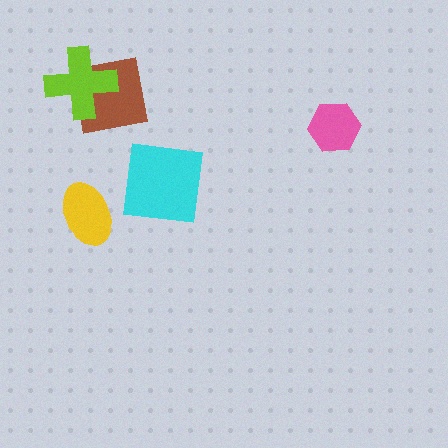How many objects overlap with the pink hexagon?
0 objects overlap with the pink hexagon.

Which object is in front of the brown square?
The lime cross is in front of the brown square.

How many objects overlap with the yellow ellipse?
0 objects overlap with the yellow ellipse.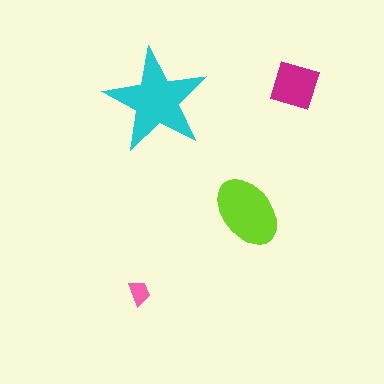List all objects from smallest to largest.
The pink trapezoid, the magenta diamond, the lime ellipse, the cyan star.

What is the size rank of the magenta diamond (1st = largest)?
3rd.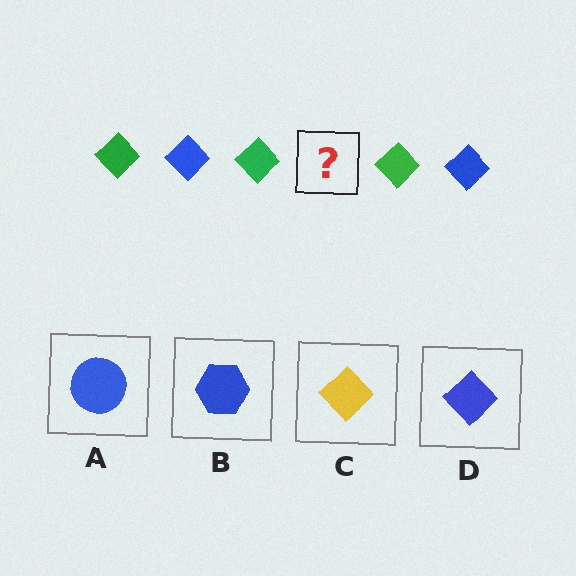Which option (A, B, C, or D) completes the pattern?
D.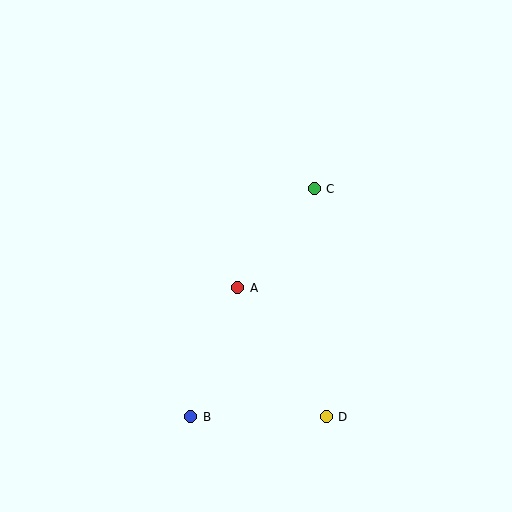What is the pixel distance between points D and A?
The distance between D and A is 156 pixels.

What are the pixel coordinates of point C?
Point C is at (314, 189).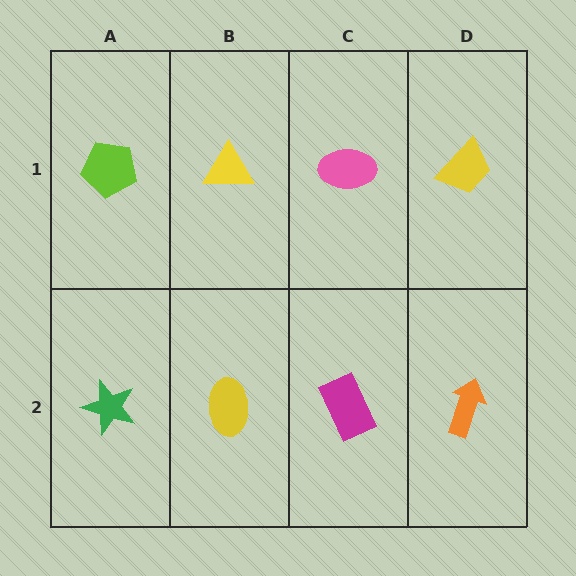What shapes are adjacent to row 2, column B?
A yellow triangle (row 1, column B), a green star (row 2, column A), a magenta rectangle (row 2, column C).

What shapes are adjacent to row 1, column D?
An orange arrow (row 2, column D), a pink ellipse (row 1, column C).